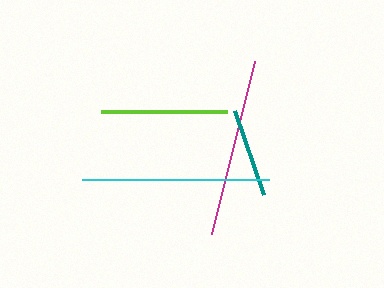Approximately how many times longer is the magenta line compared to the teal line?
The magenta line is approximately 2.0 times the length of the teal line.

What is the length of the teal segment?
The teal segment is approximately 88 pixels long.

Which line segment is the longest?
The cyan line is the longest at approximately 188 pixels.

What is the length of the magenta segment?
The magenta segment is approximately 178 pixels long.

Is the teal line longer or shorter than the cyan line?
The cyan line is longer than the teal line.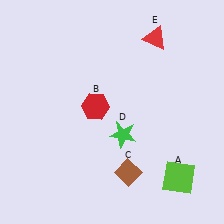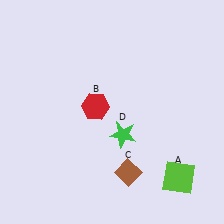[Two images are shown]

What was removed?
The red triangle (E) was removed in Image 2.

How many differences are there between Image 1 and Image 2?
There is 1 difference between the two images.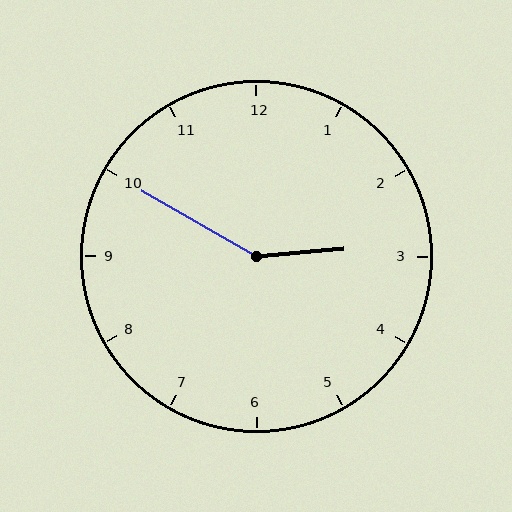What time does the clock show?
2:50.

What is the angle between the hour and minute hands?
Approximately 145 degrees.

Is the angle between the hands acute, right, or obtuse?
It is obtuse.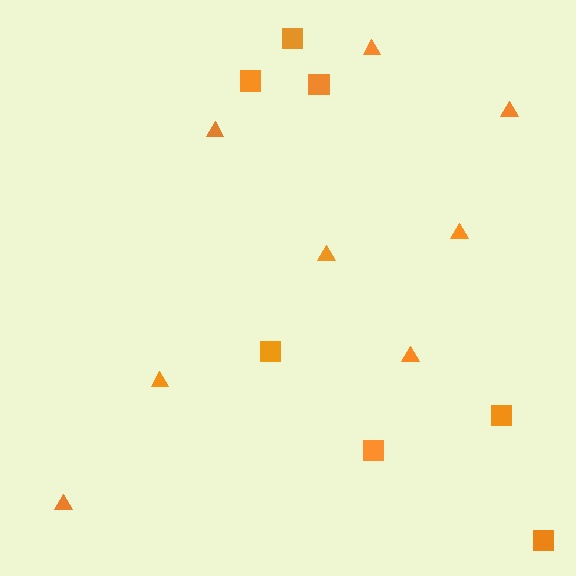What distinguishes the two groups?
There are 2 groups: one group of squares (7) and one group of triangles (8).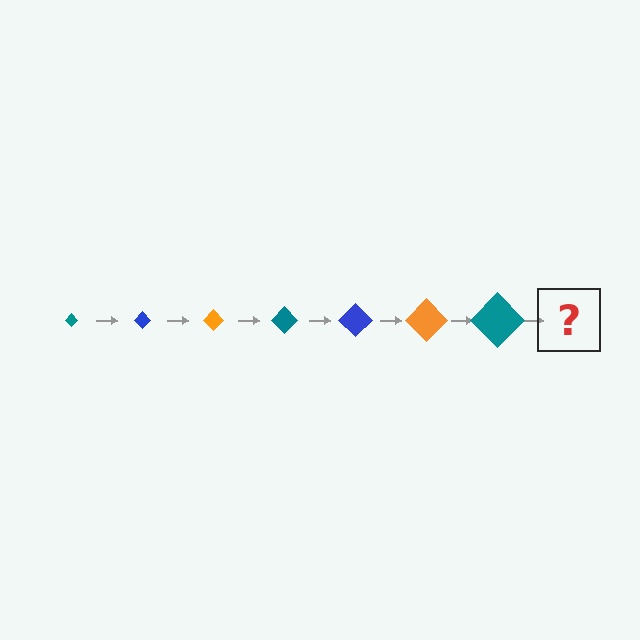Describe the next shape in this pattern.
It should be a blue diamond, larger than the previous one.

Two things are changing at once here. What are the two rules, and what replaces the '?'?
The two rules are that the diamond grows larger each step and the color cycles through teal, blue, and orange. The '?' should be a blue diamond, larger than the previous one.